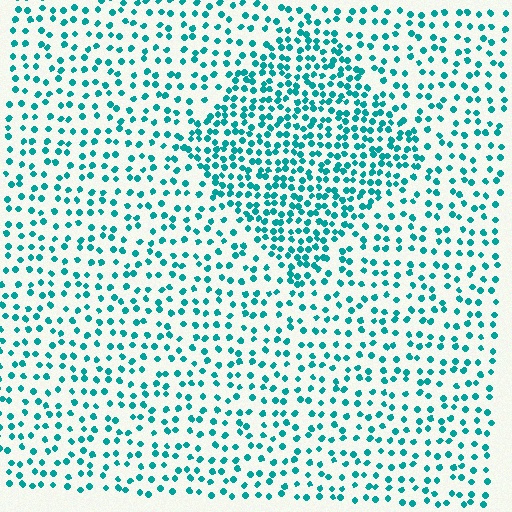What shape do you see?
I see a diamond.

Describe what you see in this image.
The image contains small teal elements arranged at two different densities. A diamond-shaped region is visible where the elements are more densely packed than the surrounding area.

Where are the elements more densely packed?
The elements are more densely packed inside the diamond boundary.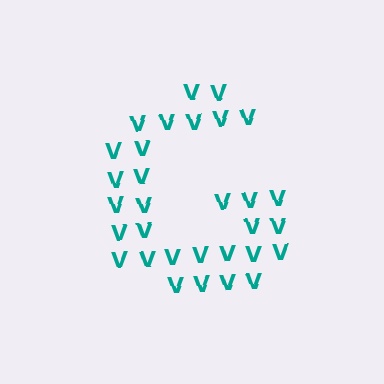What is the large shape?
The large shape is the letter G.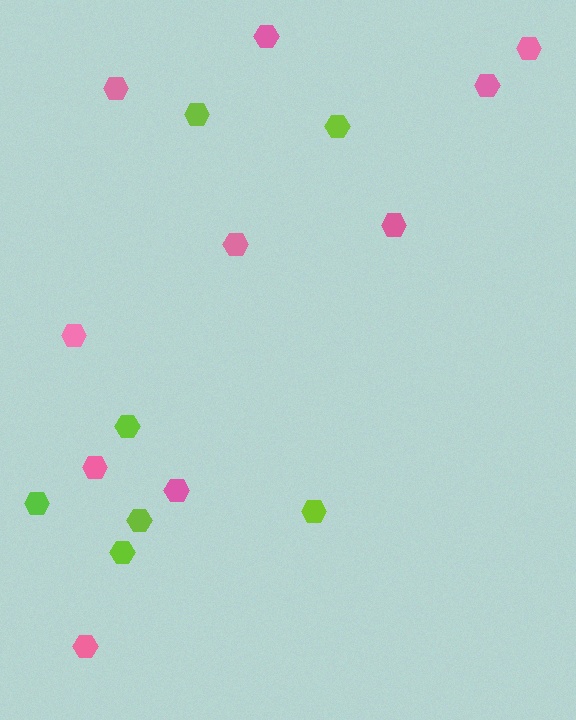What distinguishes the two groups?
There are 2 groups: one group of lime hexagons (7) and one group of pink hexagons (10).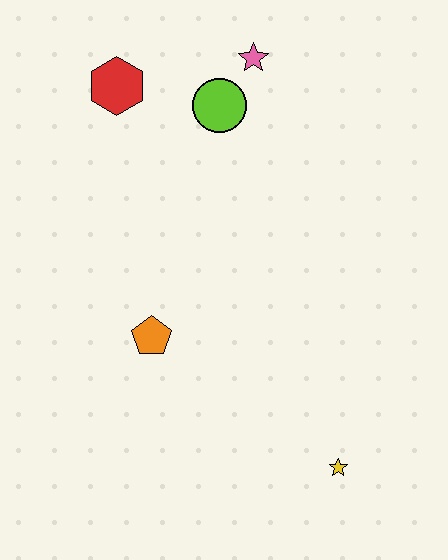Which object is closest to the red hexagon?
The lime circle is closest to the red hexagon.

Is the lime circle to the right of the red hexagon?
Yes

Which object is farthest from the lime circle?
The yellow star is farthest from the lime circle.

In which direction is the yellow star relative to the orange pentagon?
The yellow star is to the right of the orange pentagon.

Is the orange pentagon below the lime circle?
Yes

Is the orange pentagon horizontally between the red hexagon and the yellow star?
Yes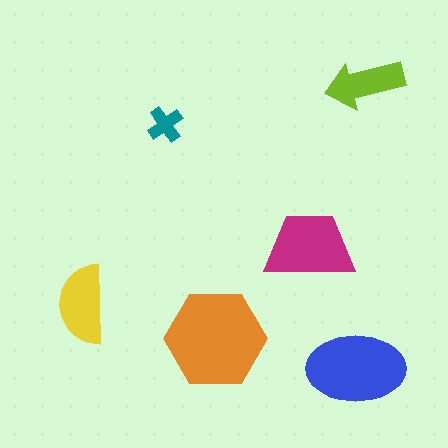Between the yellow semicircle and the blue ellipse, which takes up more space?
The blue ellipse.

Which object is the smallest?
The teal cross.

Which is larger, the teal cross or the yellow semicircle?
The yellow semicircle.